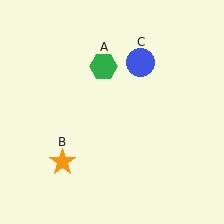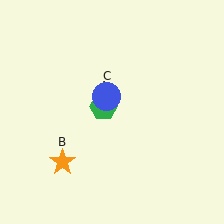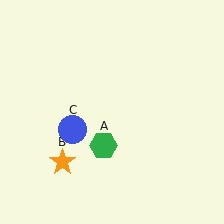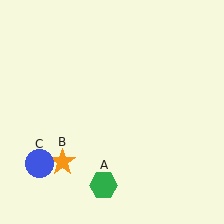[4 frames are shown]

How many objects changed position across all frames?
2 objects changed position: green hexagon (object A), blue circle (object C).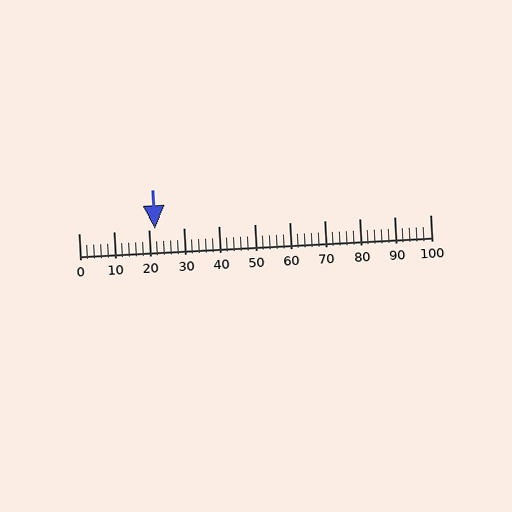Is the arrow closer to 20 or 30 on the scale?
The arrow is closer to 20.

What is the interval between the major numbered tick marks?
The major tick marks are spaced 10 units apart.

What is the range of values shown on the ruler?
The ruler shows values from 0 to 100.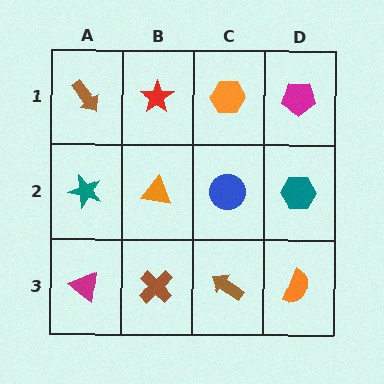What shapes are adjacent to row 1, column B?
An orange triangle (row 2, column B), a brown arrow (row 1, column A), an orange hexagon (row 1, column C).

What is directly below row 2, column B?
A brown cross.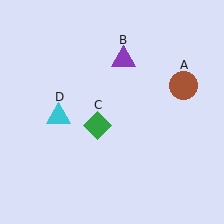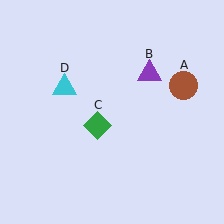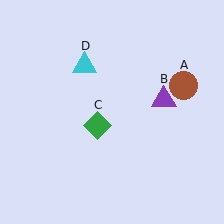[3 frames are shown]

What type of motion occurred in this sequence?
The purple triangle (object B), cyan triangle (object D) rotated clockwise around the center of the scene.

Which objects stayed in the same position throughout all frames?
Brown circle (object A) and green diamond (object C) remained stationary.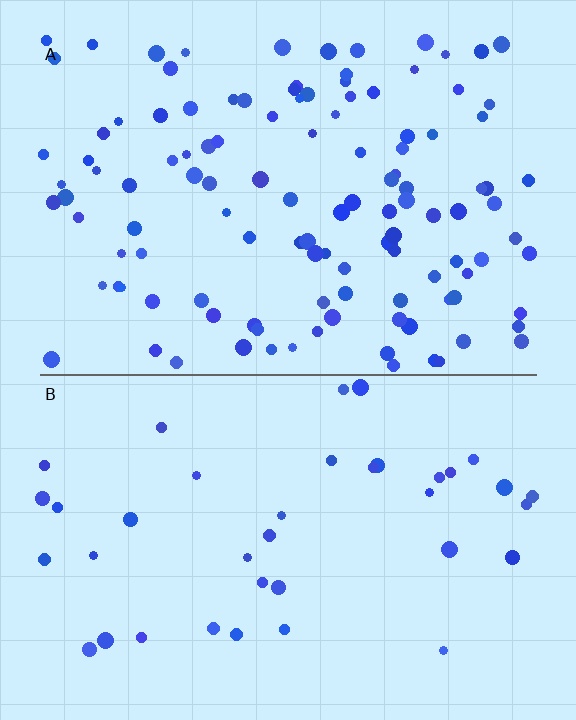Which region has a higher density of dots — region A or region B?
A (the top).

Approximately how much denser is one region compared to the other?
Approximately 3.1× — region A over region B.